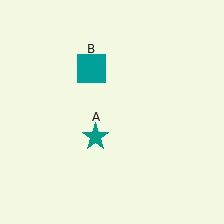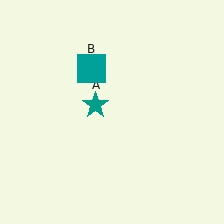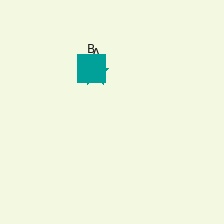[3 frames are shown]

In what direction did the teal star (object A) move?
The teal star (object A) moved up.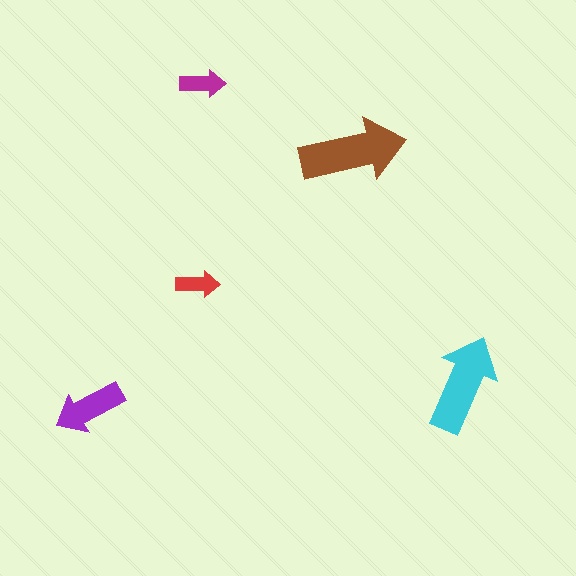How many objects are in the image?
There are 5 objects in the image.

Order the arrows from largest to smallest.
the brown one, the cyan one, the purple one, the magenta one, the red one.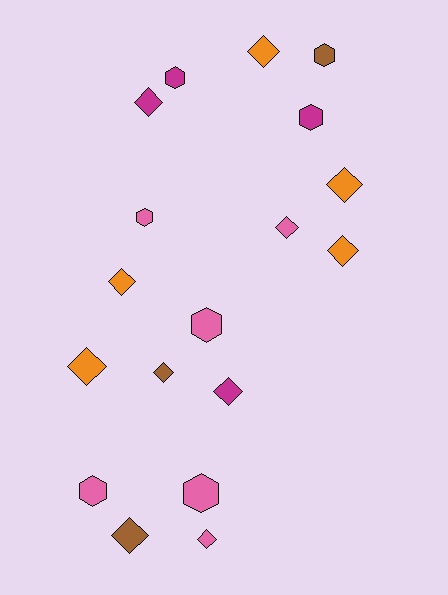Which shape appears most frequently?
Diamond, with 11 objects.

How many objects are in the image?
There are 18 objects.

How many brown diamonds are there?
There are 2 brown diamonds.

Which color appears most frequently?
Pink, with 6 objects.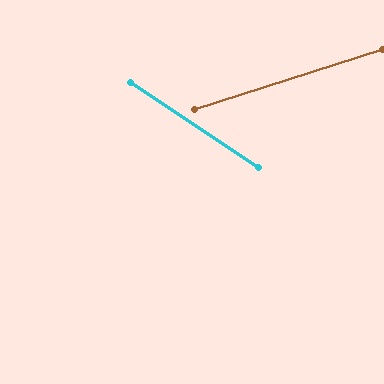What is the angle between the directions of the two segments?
Approximately 51 degrees.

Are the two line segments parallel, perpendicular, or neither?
Neither parallel nor perpendicular — they differ by about 51°.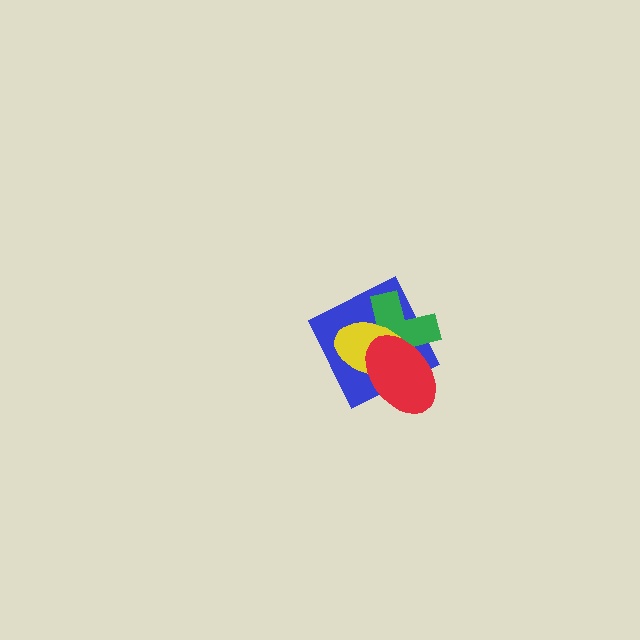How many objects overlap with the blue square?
3 objects overlap with the blue square.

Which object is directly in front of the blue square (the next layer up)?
The green cross is directly in front of the blue square.